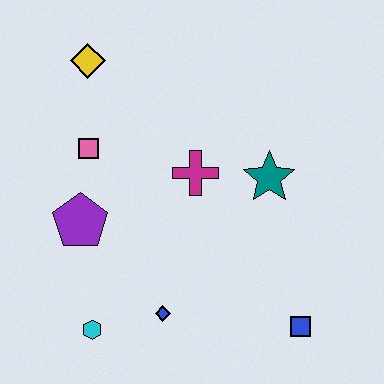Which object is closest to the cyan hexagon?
The blue diamond is closest to the cyan hexagon.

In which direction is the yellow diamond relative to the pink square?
The yellow diamond is above the pink square.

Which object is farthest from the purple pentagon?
The blue square is farthest from the purple pentagon.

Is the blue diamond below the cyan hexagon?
No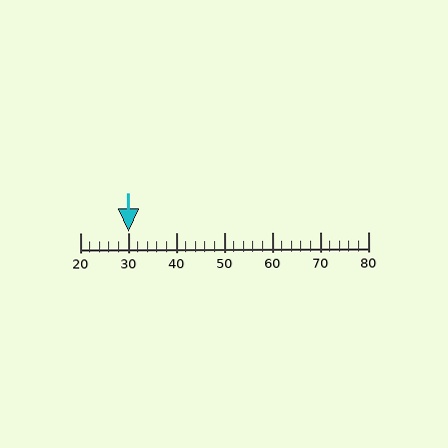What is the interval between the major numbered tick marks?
The major tick marks are spaced 10 units apart.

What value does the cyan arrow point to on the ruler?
The cyan arrow points to approximately 30.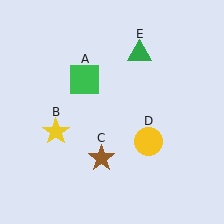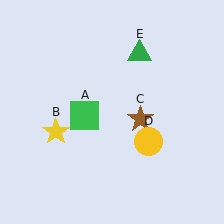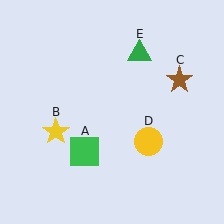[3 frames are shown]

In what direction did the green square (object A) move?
The green square (object A) moved down.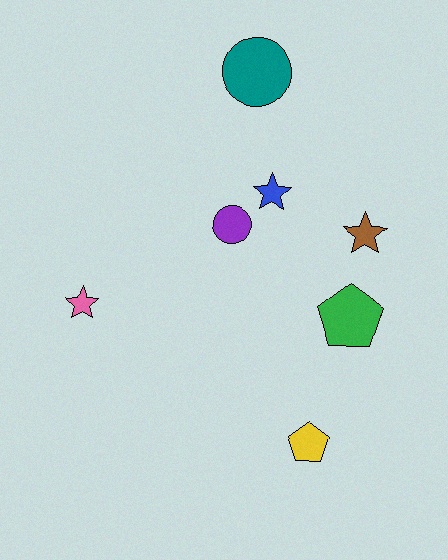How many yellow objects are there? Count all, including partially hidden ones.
There is 1 yellow object.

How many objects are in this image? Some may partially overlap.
There are 7 objects.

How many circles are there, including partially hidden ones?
There are 2 circles.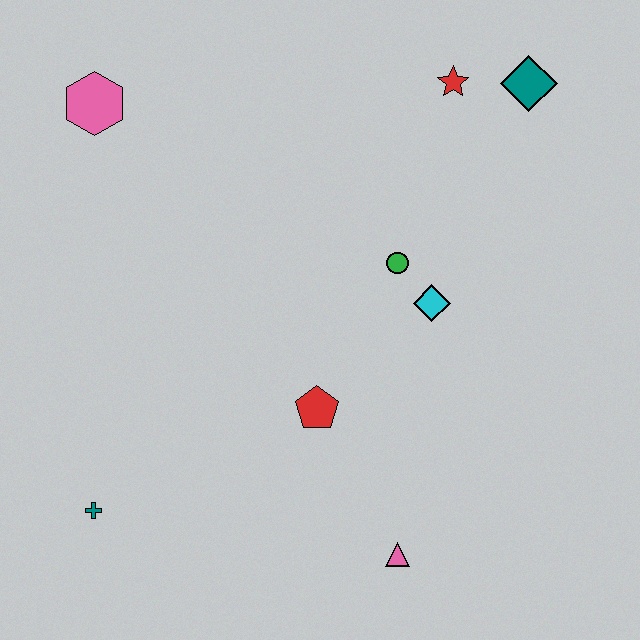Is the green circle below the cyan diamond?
No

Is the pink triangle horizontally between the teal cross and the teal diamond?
Yes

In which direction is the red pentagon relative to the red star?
The red pentagon is below the red star.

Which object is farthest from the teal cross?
The teal diamond is farthest from the teal cross.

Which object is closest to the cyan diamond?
The green circle is closest to the cyan diamond.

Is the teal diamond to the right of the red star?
Yes